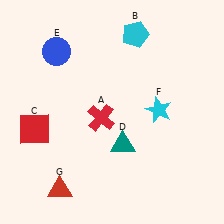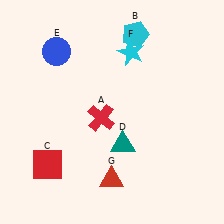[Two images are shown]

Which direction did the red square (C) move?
The red square (C) moved down.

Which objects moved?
The objects that moved are: the red square (C), the cyan star (F), the red triangle (G).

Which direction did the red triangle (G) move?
The red triangle (G) moved right.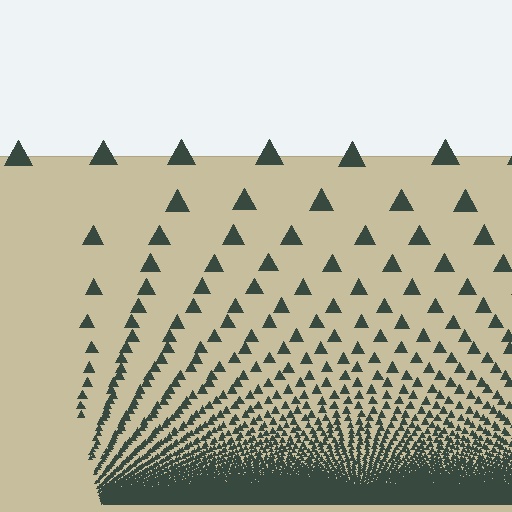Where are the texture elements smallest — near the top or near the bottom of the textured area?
Near the bottom.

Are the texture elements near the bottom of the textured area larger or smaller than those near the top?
Smaller. The gradient is inverted — elements near the bottom are smaller and denser.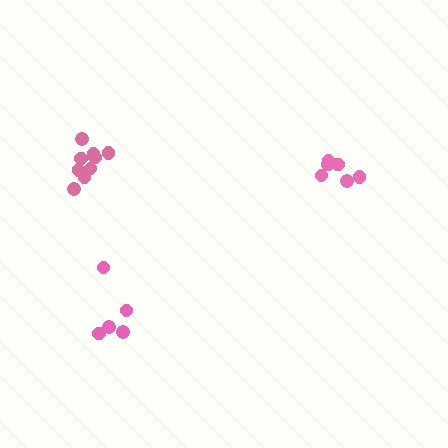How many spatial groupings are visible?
There are 3 spatial groupings.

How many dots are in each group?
Group 1: 6 dots, Group 2: 5 dots, Group 3: 9 dots (20 total).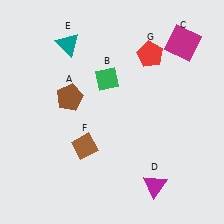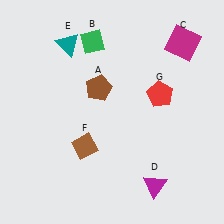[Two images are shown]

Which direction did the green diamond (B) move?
The green diamond (B) moved up.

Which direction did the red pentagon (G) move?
The red pentagon (G) moved down.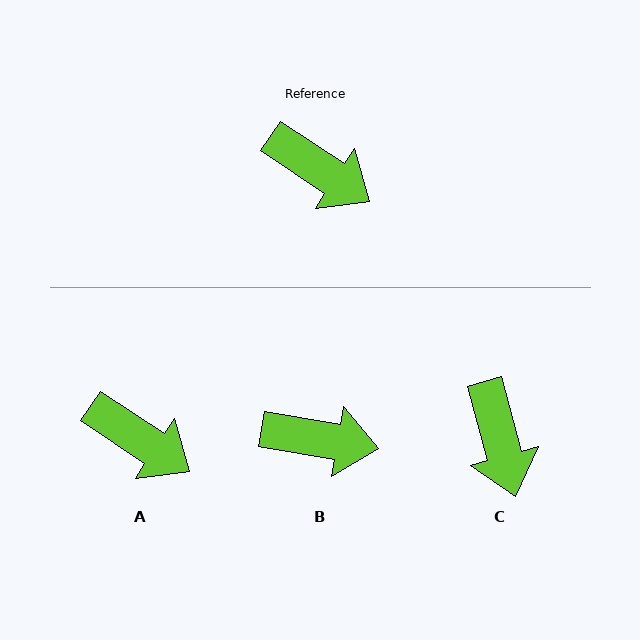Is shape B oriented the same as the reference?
No, it is off by about 24 degrees.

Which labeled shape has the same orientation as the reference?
A.